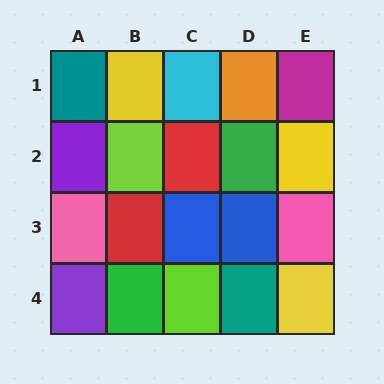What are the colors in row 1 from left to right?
Teal, yellow, cyan, orange, magenta.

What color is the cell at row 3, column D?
Blue.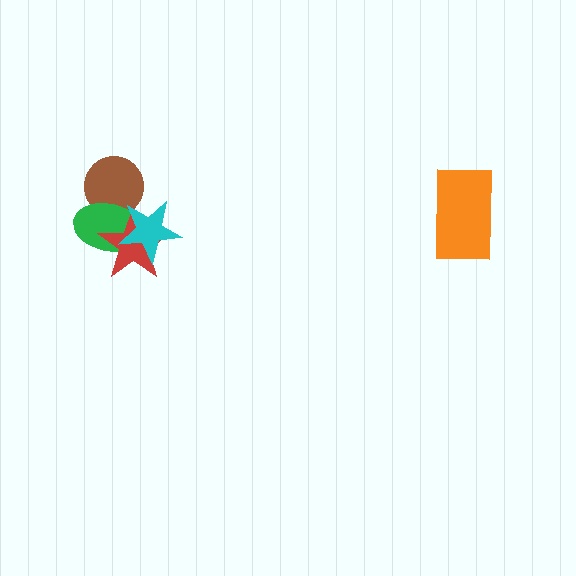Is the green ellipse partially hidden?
Yes, it is partially covered by another shape.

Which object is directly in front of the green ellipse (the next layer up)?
The red star is directly in front of the green ellipse.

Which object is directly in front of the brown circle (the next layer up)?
The green ellipse is directly in front of the brown circle.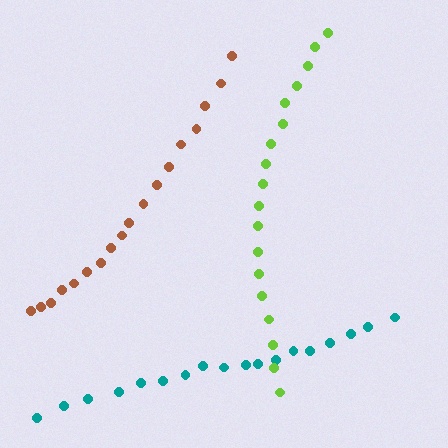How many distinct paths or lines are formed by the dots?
There are 3 distinct paths.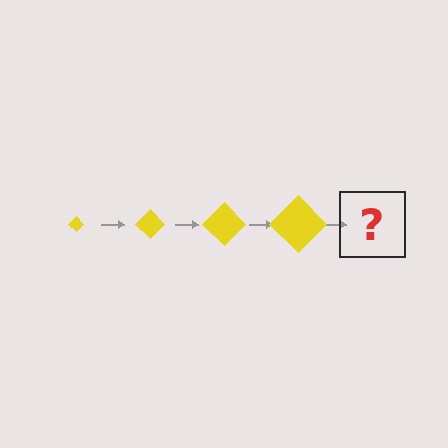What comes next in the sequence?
The next element should be a yellow diamond, larger than the previous one.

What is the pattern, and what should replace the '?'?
The pattern is that the diamond gets progressively larger each step. The '?' should be a yellow diamond, larger than the previous one.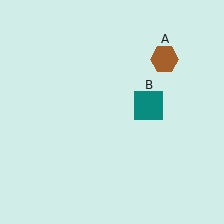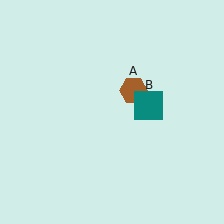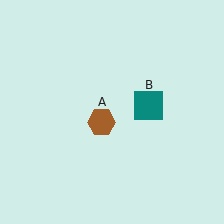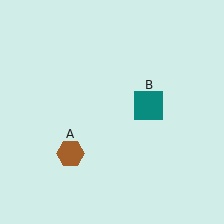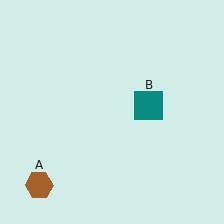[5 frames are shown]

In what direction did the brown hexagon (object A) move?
The brown hexagon (object A) moved down and to the left.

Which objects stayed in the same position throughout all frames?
Teal square (object B) remained stationary.